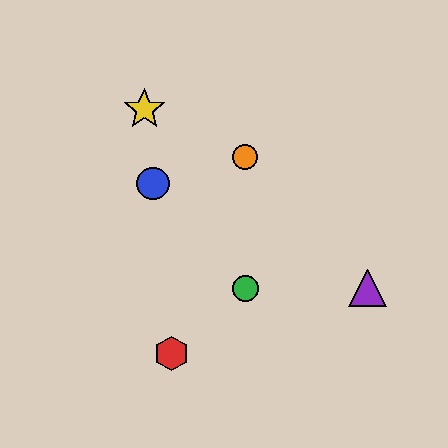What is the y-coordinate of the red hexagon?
The red hexagon is at y≈353.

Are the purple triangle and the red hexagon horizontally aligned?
No, the purple triangle is at y≈288 and the red hexagon is at y≈353.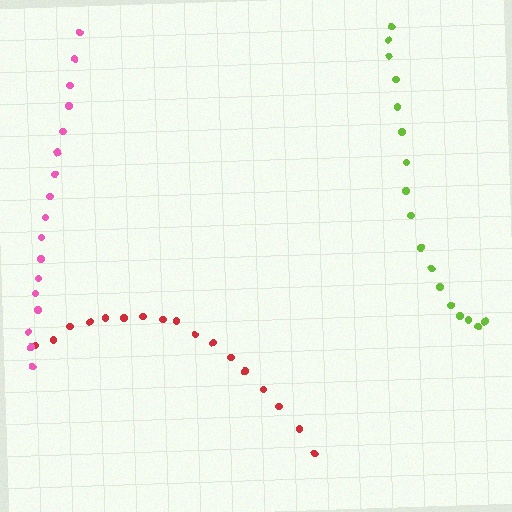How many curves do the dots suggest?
There are 3 distinct paths.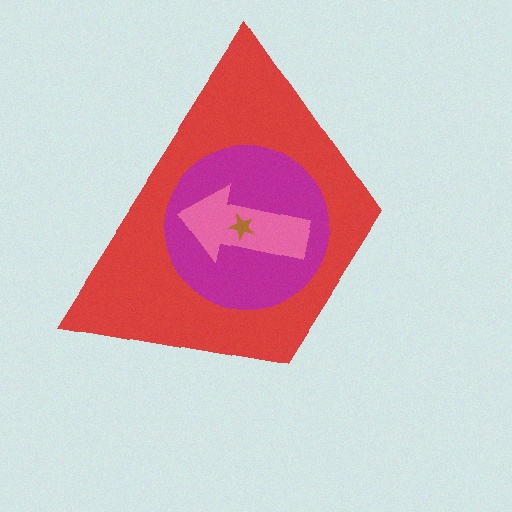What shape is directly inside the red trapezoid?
The magenta circle.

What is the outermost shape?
The red trapezoid.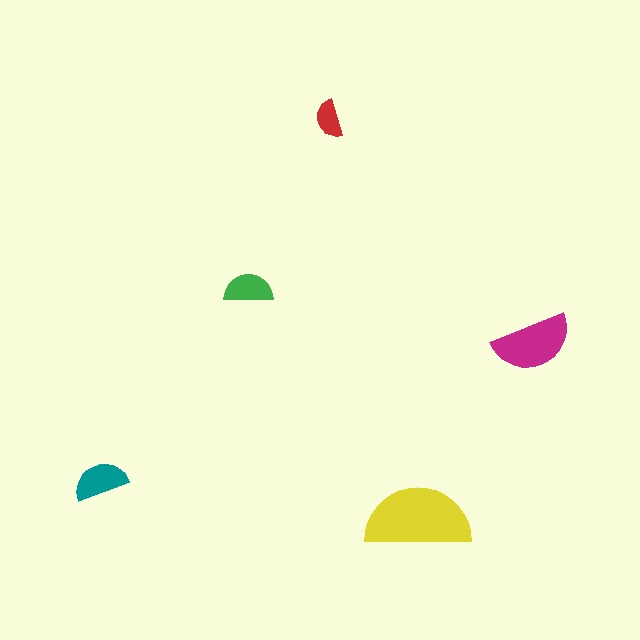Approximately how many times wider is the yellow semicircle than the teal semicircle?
About 2 times wider.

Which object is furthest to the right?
The magenta semicircle is rightmost.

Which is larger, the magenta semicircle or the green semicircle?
The magenta one.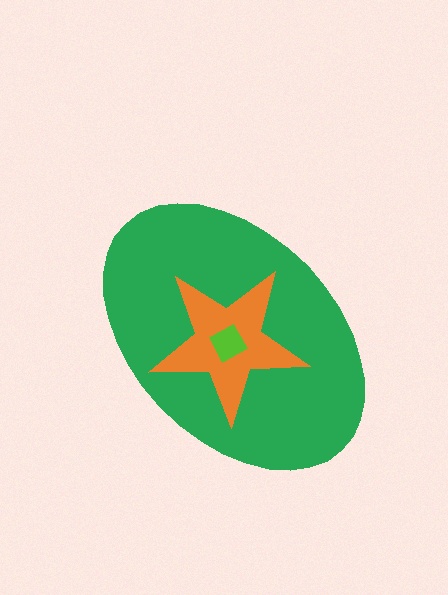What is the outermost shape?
The green ellipse.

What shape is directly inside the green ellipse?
The orange star.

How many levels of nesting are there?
3.